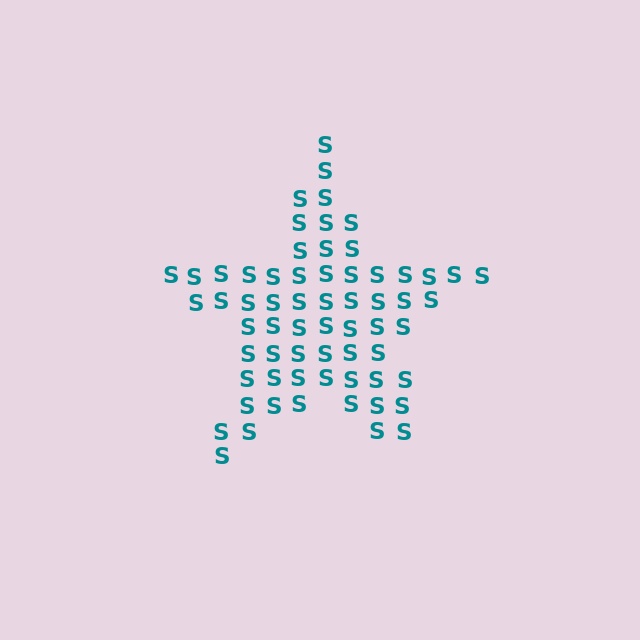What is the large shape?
The large shape is a star.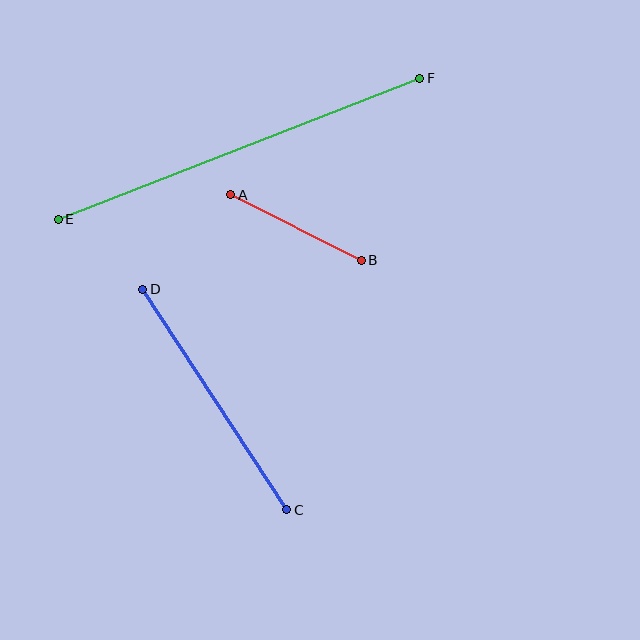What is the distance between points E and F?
The distance is approximately 388 pixels.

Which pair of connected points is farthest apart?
Points E and F are farthest apart.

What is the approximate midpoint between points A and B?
The midpoint is at approximately (296, 227) pixels.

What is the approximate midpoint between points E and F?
The midpoint is at approximately (239, 149) pixels.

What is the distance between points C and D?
The distance is approximately 263 pixels.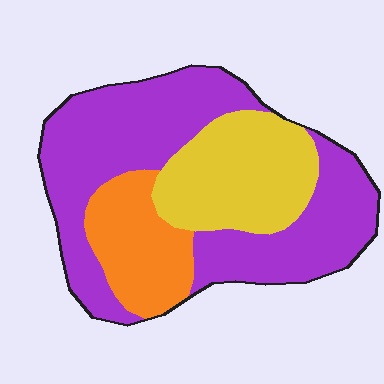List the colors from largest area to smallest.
From largest to smallest: purple, yellow, orange.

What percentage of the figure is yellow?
Yellow covers 26% of the figure.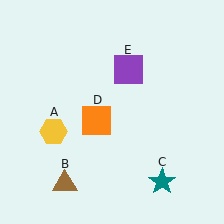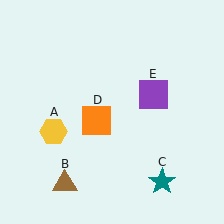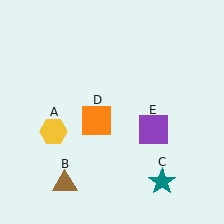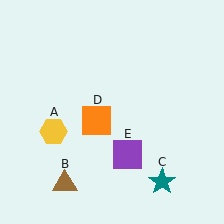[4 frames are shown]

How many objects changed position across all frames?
1 object changed position: purple square (object E).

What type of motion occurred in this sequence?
The purple square (object E) rotated clockwise around the center of the scene.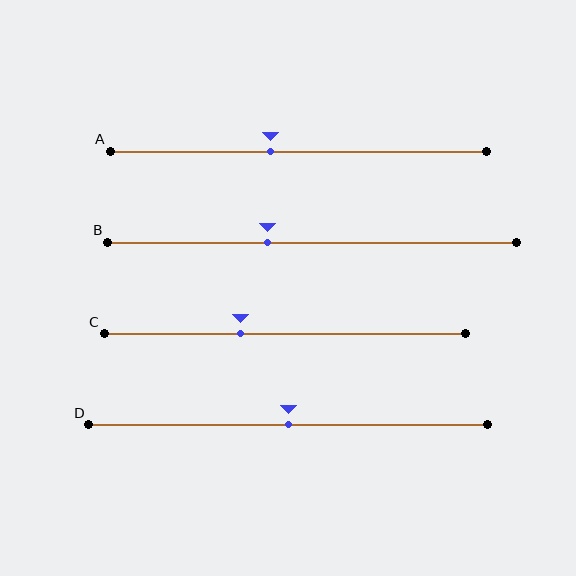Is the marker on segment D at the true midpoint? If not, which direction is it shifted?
Yes, the marker on segment D is at the true midpoint.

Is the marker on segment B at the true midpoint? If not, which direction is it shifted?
No, the marker on segment B is shifted to the left by about 11% of the segment length.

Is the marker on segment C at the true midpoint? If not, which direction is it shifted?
No, the marker on segment C is shifted to the left by about 12% of the segment length.